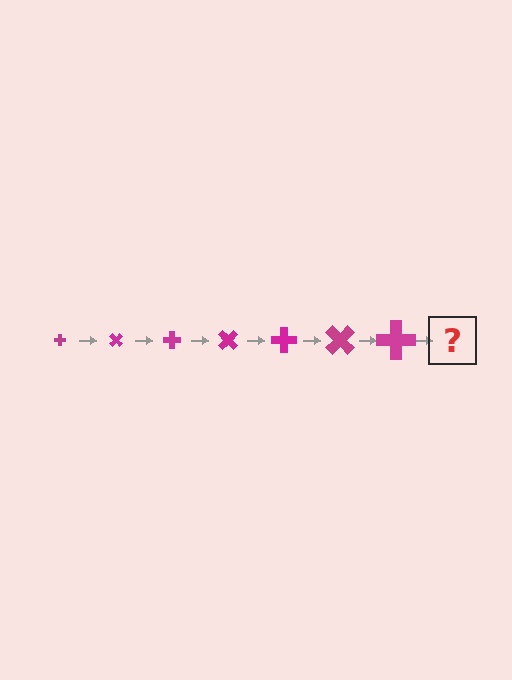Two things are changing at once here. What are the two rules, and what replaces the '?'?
The two rules are that the cross grows larger each step and it rotates 45 degrees each step. The '?' should be a cross, larger than the previous one and rotated 315 degrees from the start.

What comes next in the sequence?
The next element should be a cross, larger than the previous one and rotated 315 degrees from the start.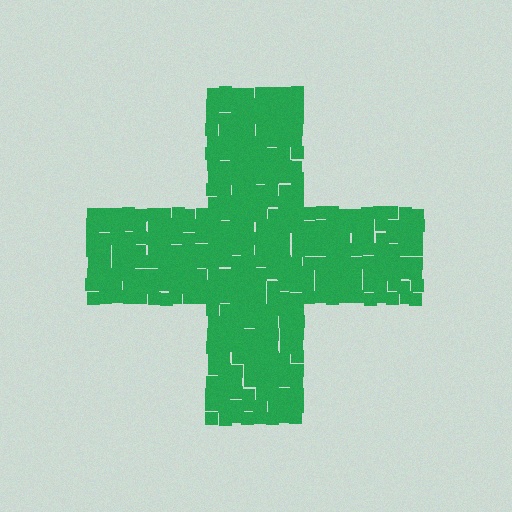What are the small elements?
The small elements are squares.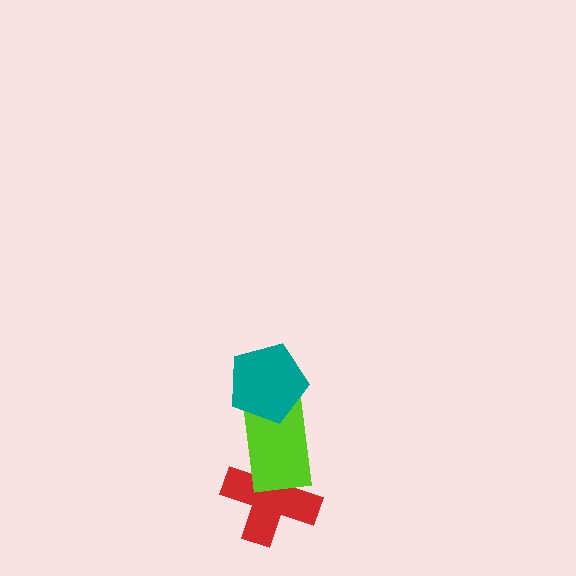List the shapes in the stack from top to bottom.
From top to bottom: the teal pentagon, the lime rectangle, the red cross.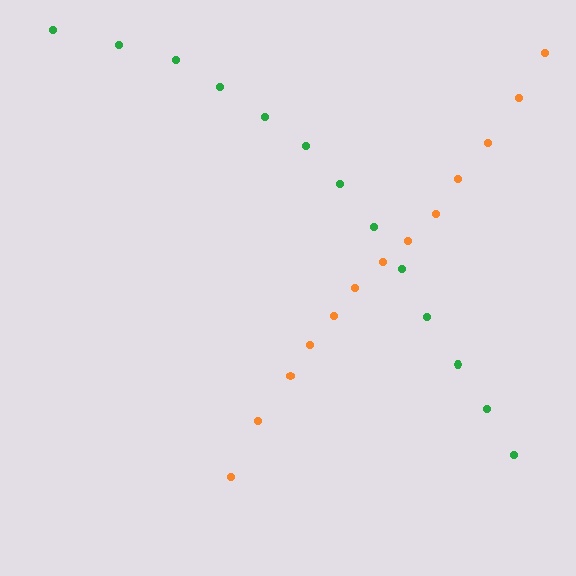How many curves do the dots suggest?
There are 2 distinct paths.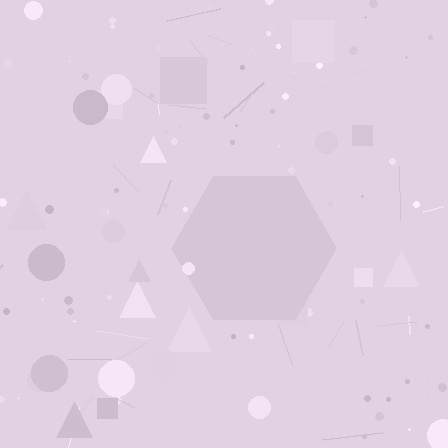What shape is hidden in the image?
A hexagon is hidden in the image.